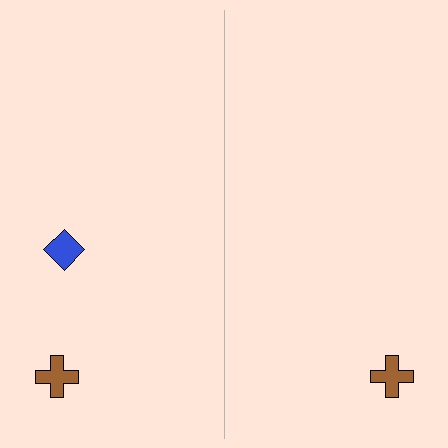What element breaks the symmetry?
A blue diamond is missing from the right side.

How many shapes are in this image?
There are 3 shapes in this image.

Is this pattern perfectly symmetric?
No, the pattern is not perfectly symmetric. A blue diamond is missing from the right side.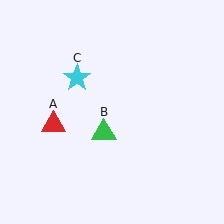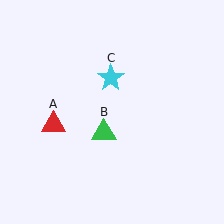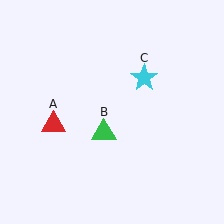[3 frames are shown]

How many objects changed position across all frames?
1 object changed position: cyan star (object C).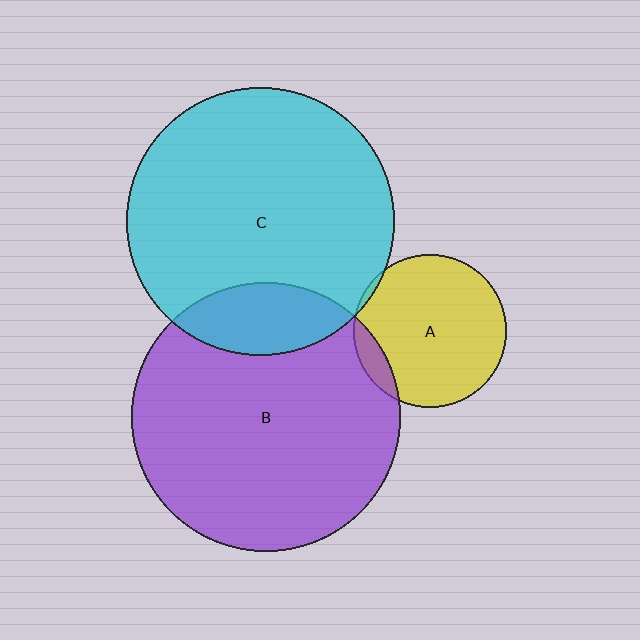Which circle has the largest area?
Circle B (purple).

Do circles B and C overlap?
Yes.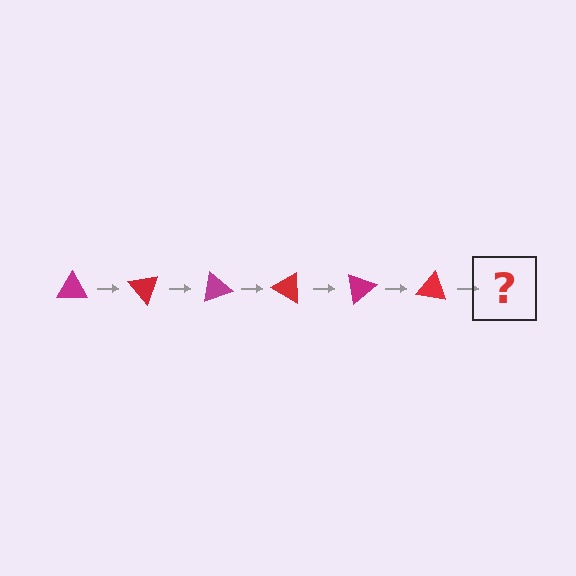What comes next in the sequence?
The next element should be a magenta triangle, rotated 300 degrees from the start.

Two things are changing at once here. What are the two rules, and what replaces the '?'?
The two rules are that it rotates 50 degrees each step and the color cycles through magenta and red. The '?' should be a magenta triangle, rotated 300 degrees from the start.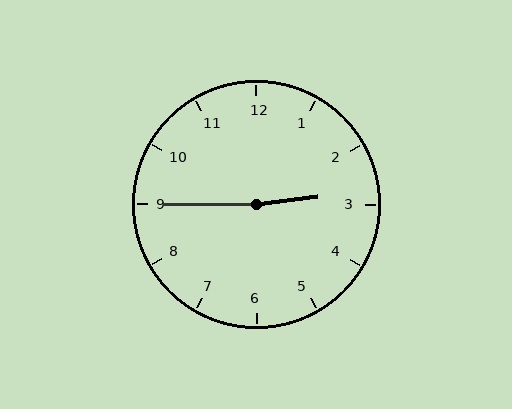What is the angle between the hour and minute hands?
Approximately 172 degrees.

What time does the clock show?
2:45.